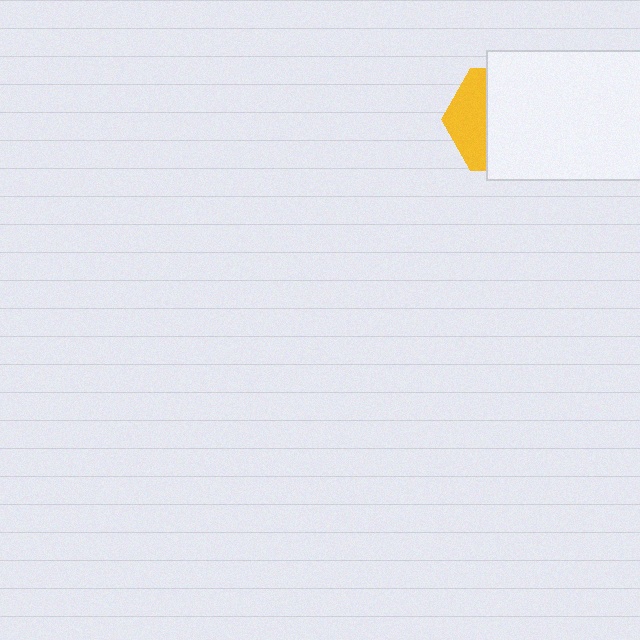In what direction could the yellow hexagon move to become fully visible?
The yellow hexagon could move left. That would shift it out from behind the white rectangle entirely.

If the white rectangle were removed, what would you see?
You would see the complete yellow hexagon.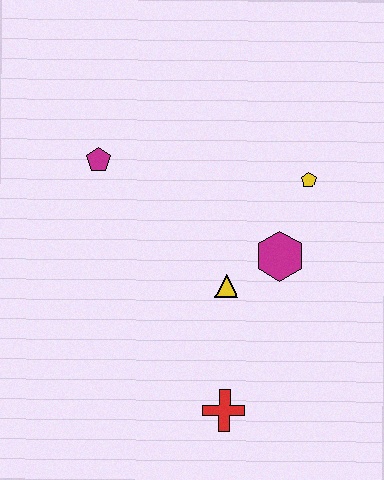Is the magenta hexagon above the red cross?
Yes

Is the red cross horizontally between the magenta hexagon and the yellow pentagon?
No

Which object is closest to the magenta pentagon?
The yellow triangle is closest to the magenta pentagon.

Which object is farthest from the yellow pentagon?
The red cross is farthest from the yellow pentagon.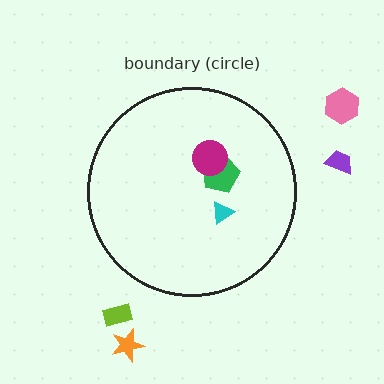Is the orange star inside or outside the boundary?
Outside.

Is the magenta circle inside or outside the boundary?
Inside.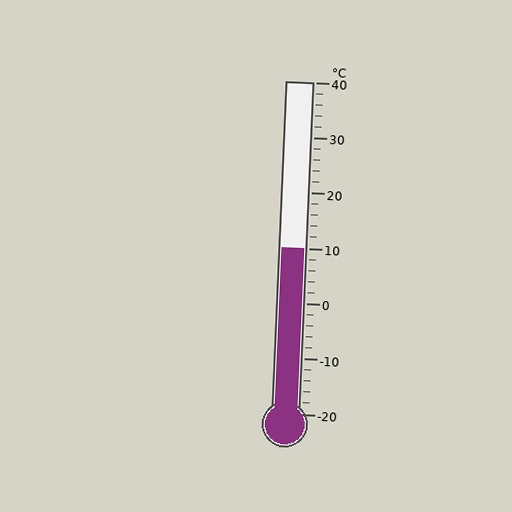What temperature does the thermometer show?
The thermometer shows approximately 10°C.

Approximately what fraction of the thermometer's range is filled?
The thermometer is filled to approximately 50% of its range.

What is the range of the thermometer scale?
The thermometer scale ranges from -20°C to 40°C.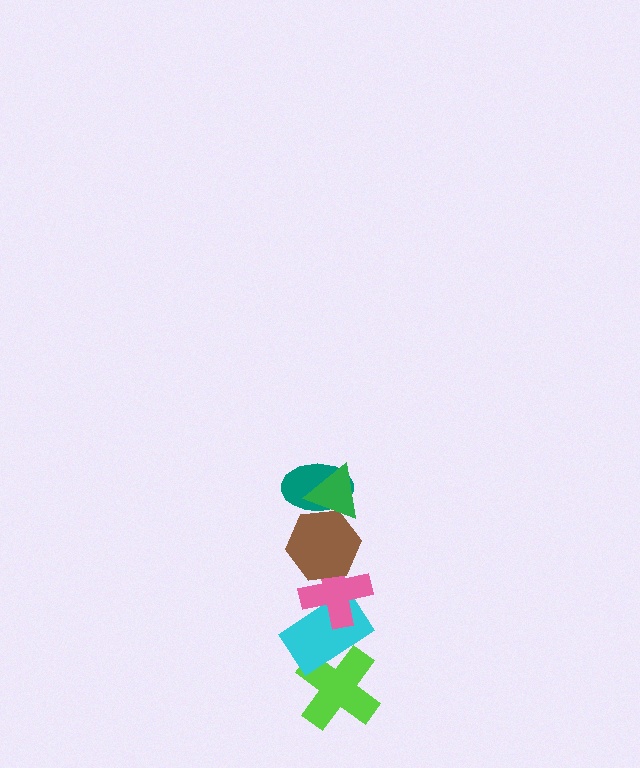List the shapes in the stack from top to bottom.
From top to bottom: the green triangle, the teal ellipse, the brown hexagon, the pink cross, the cyan rectangle, the lime cross.